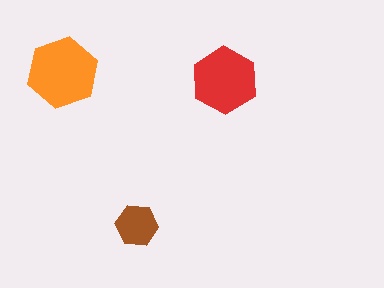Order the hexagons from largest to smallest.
the orange one, the red one, the brown one.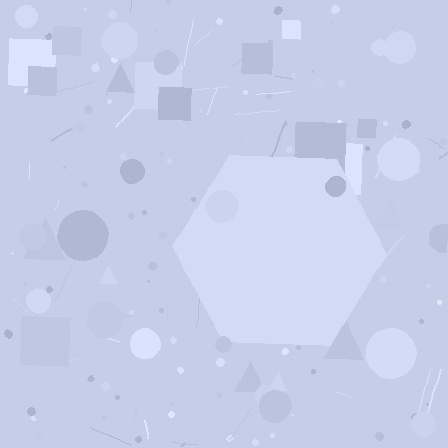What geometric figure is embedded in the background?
A hexagon is embedded in the background.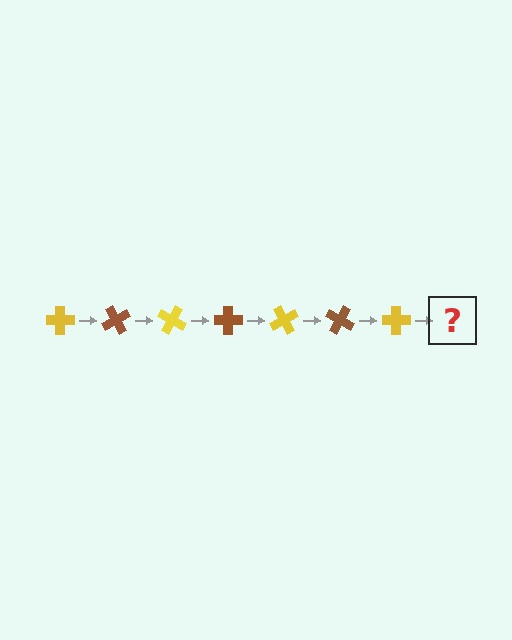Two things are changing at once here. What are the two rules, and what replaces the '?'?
The two rules are that it rotates 60 degrees each step and the color cycles through yellow and brown. The '?' should be a brown cross, rotated 420 degrees from the start.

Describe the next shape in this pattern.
It should be a brown cross, rotated 420 degrees from the start.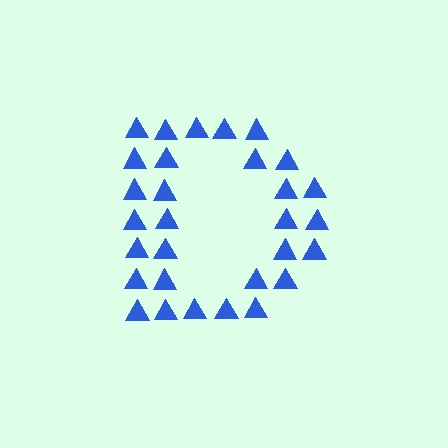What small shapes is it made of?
It is made of small triangles.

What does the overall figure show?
The overall figure shows the letter D.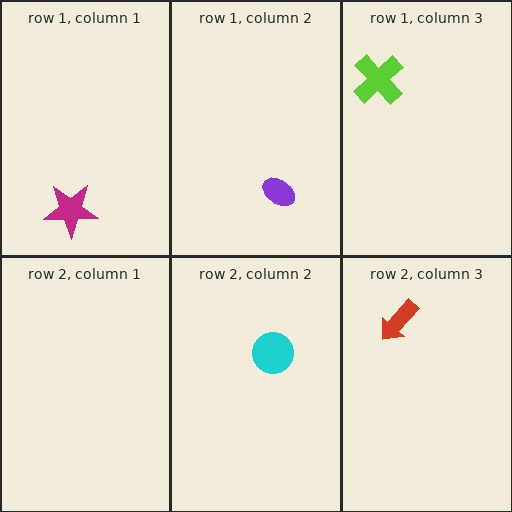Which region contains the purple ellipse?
The row 1, column 2 region.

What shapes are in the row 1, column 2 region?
The purple ellipse.